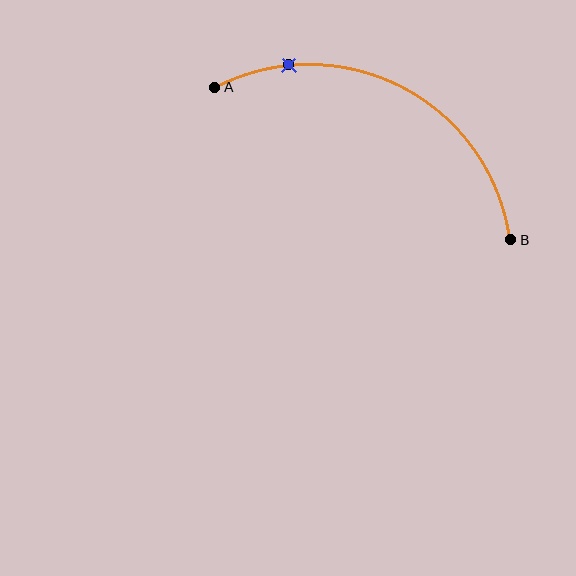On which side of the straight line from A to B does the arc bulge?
The arc bulges above the straight line connecting A and B.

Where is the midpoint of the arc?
The arc midpoint is the point on the curve farthest from the straight line joining A and B. It sits above that line.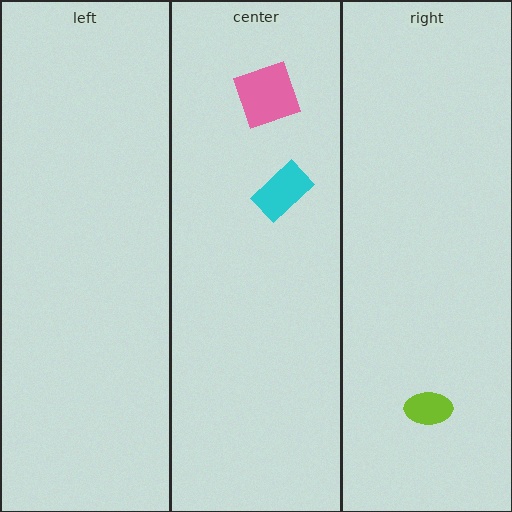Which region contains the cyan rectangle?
The center region.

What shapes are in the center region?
The cyan rectangle, the pink square.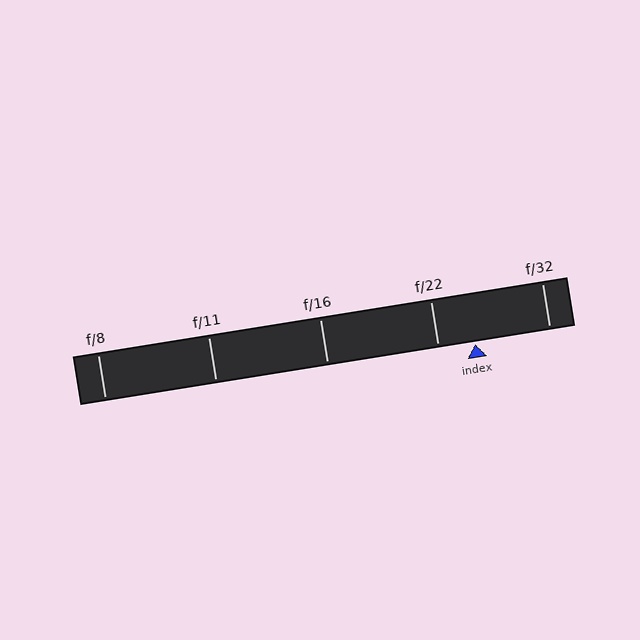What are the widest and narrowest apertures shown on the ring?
The widest aperture shown is f/8 and the narrowest is f/32.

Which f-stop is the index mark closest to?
The index mark is closest to f/22.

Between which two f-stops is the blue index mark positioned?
The index mark is between f/22 and f/32.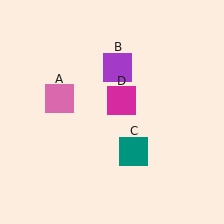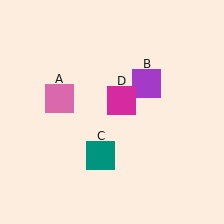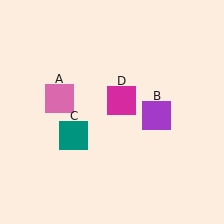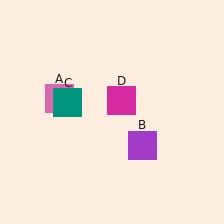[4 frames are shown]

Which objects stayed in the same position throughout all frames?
Pink square (object A) and magenta square (object D) remained stationary.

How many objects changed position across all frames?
2 objects changed position: purple square (object B), teal square (object C).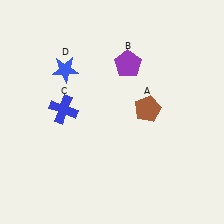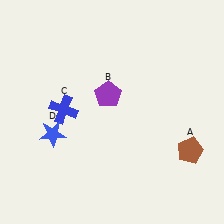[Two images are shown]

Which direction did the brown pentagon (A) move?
The brown pentagon (A) moved right.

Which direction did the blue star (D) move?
The blue star (D) moved down.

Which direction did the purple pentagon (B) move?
The purple pentagon (B) moved down.